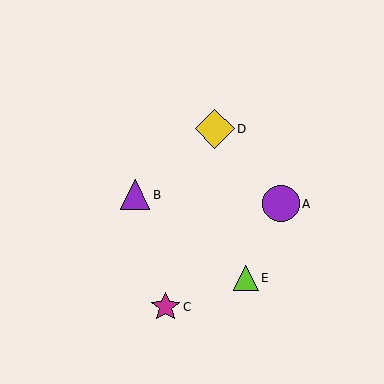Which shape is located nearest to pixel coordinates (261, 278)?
The lime triangle (labeled E) at (246, 278) is nearest to that location.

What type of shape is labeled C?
Shape C is a magenta star.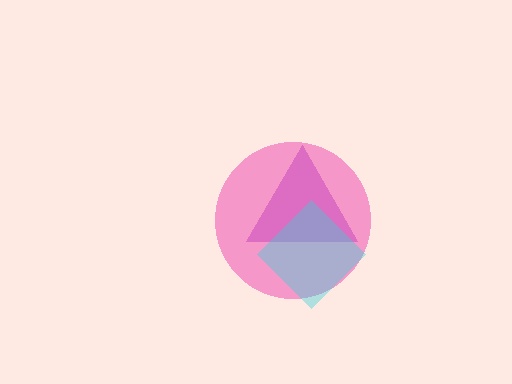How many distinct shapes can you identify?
There are 3 distinct shapes: a purple triangle, a pink circle, a cyan diamond.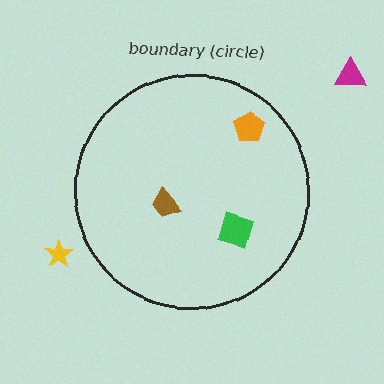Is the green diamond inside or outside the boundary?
Inside.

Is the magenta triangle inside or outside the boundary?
Outside.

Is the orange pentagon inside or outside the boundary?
Inside.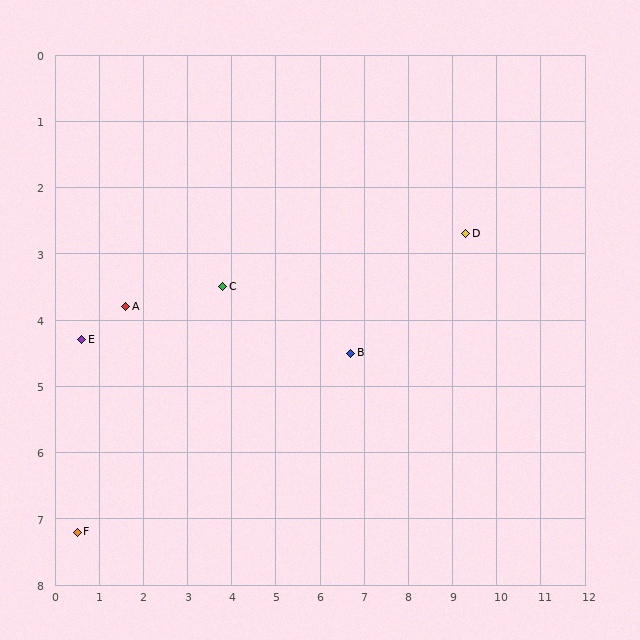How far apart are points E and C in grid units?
Points E and C are about 3.3 grid units apart.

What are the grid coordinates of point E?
Point E is at approximately (0.6, 4.3).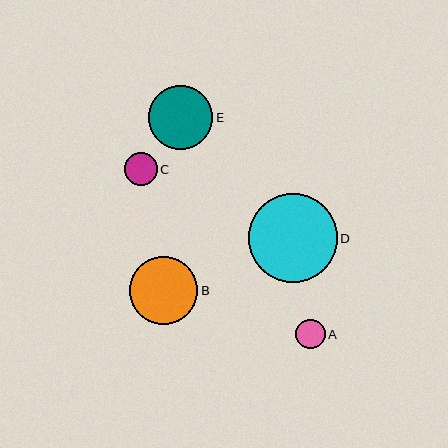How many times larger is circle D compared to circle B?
Circle D is approximately 1.3 times the size of circle B.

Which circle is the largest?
Circle D is the largest with a size of approximately 89 pixels.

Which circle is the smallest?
Circle A is the smallest with a size of approximately 30 pixels.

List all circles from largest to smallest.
From largest to smallest: D, B, E, C, A.